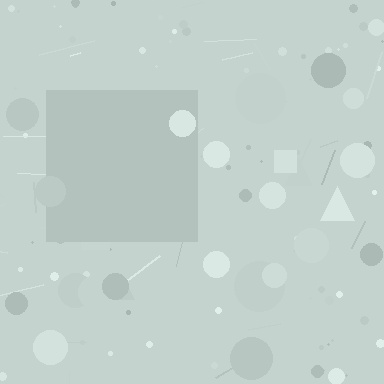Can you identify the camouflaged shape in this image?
The camouflaged shape is a square.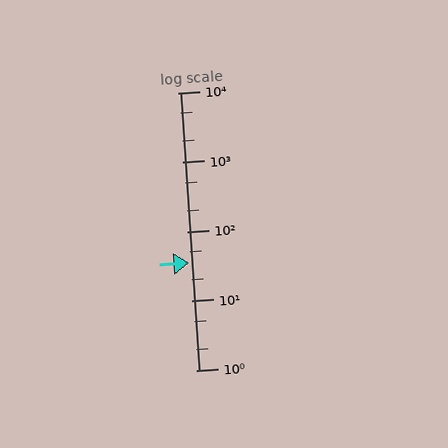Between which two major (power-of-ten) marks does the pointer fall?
The pointer is between 10 and 100.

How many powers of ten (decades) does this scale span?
The scale spans 4 decades, from 1 to 10000.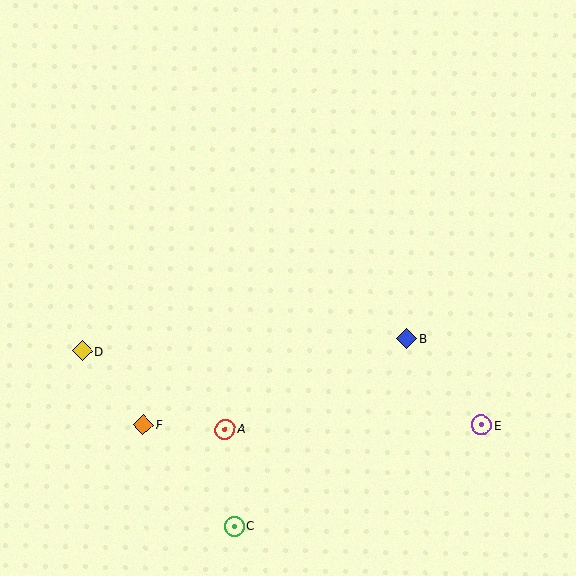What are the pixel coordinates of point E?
Point E is at (481, 425).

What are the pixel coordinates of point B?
Point B is at (407, 339).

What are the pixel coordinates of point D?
Point D is at (82, 351).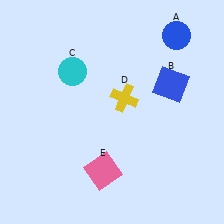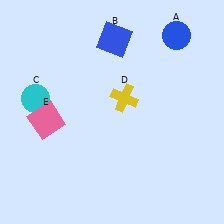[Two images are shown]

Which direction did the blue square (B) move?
The blue square (B) moved left.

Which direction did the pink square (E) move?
The pink square (E) moved left.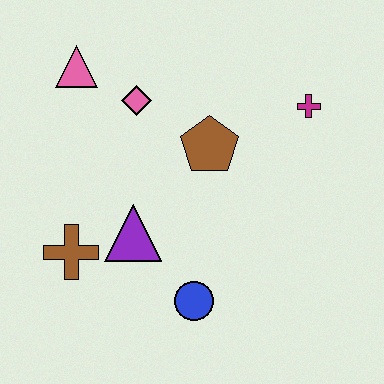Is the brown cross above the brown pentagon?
No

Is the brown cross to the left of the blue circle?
Yes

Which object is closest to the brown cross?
The purple triangle is closest to the brown cross.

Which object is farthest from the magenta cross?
The brown cross is farthest from the magenta cross.